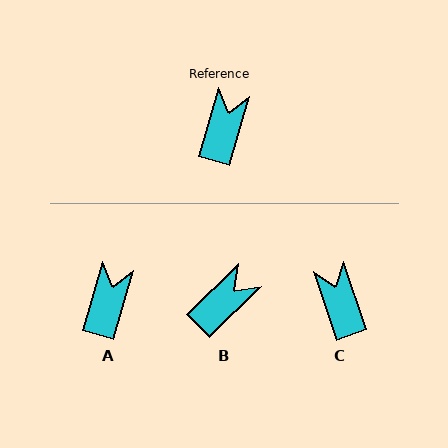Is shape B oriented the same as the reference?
No, it is off by about 29 degrees.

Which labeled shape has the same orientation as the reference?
A.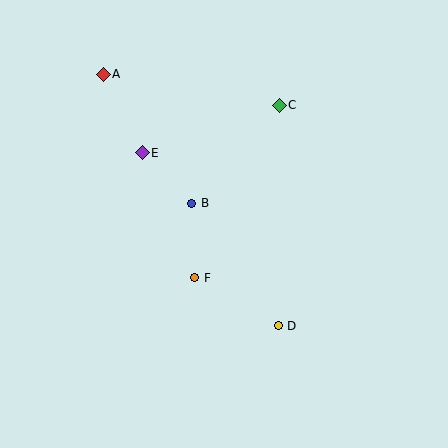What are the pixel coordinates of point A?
Point A is at (103, 74).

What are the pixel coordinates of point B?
Point B is at (192, 203).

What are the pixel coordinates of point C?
Point C is at (279, 105).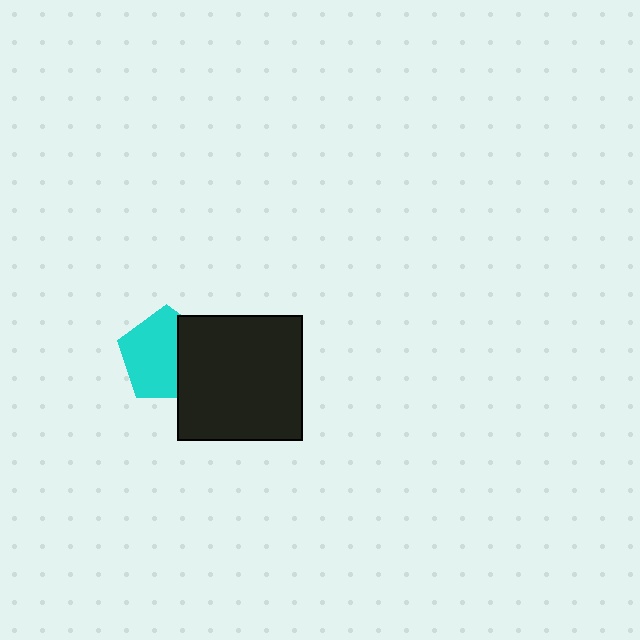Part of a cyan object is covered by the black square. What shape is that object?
It is a pentagon.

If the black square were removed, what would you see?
You would see the complete cyan pentagon.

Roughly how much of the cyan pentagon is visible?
Most of it is visible (roughly 66%).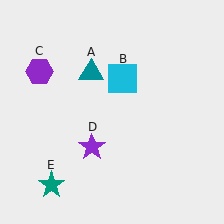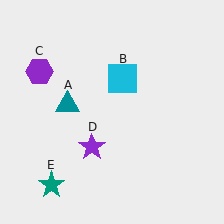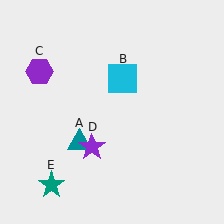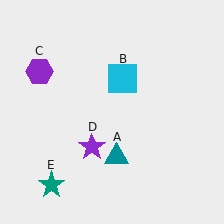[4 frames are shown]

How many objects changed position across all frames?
1 object changed position: teal triangle (object A).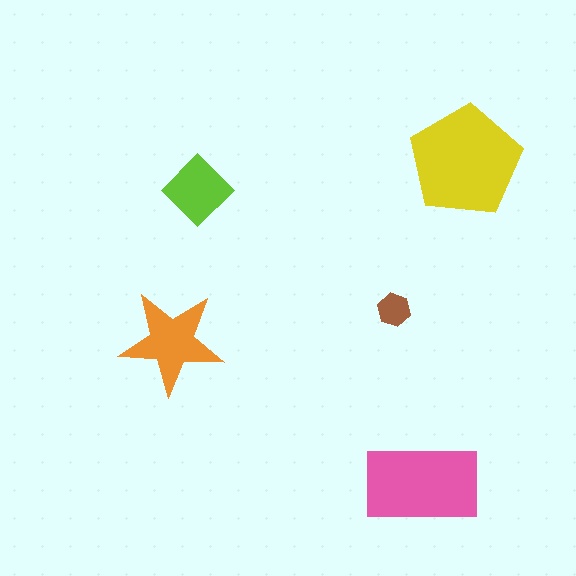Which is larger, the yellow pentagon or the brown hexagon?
The yellow pentagon.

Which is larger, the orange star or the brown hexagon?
The orange star.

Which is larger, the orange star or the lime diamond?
The orange star.